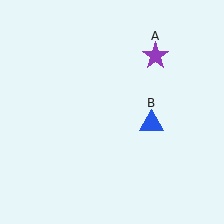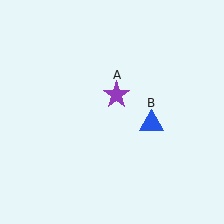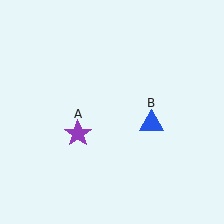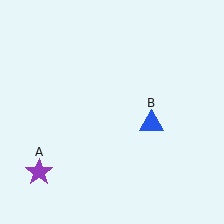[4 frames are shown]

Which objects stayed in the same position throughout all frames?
Blue triangle (object B) remained stationary.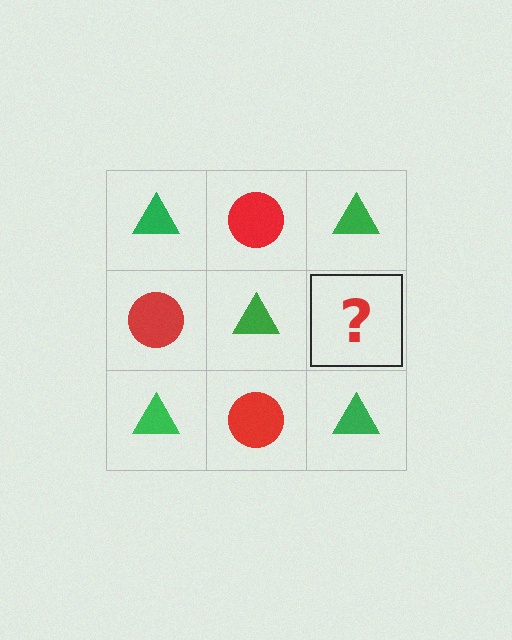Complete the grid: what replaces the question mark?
The question mark should be replaced with a red circle.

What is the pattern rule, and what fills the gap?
The rule is that it alternates green triangle and red circle in a checkerboard pattern. The gap should be filled with a red circle.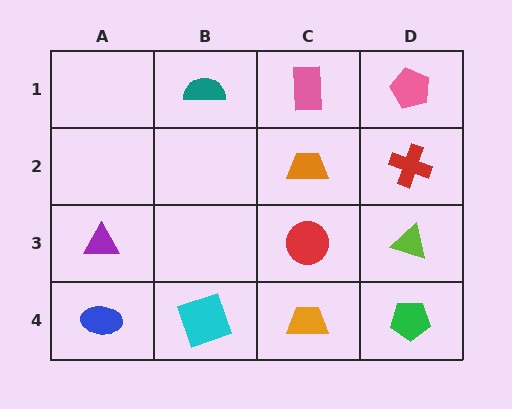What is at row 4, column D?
A green pentagon.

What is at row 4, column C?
An orange trapezoid.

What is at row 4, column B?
A cyan square.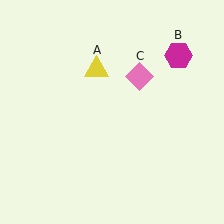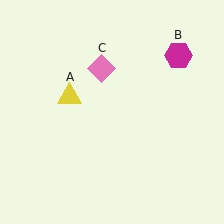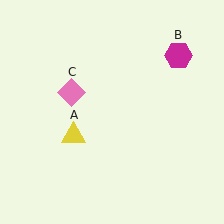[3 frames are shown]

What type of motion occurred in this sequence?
The yellow triangle (object A), pink diamond (object C) rotated counterclockwise around the center of the scene.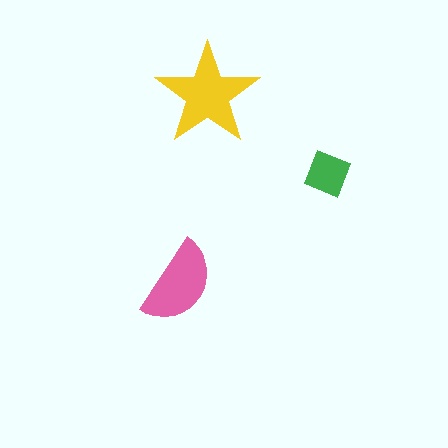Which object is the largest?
The yellow star.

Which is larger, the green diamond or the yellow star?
The yellow star.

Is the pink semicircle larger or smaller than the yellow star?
Smaller.